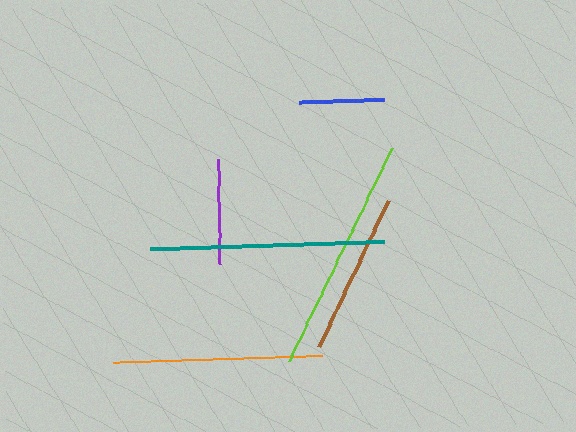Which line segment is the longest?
The lime line is the longest at approximately 238 pixels.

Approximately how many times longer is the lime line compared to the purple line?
The lime line is approximately 2.2 times the length of the purple line.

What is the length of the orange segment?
The orange segment is approximately 208 pixels long.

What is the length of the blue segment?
The blue segment is approximately 85 pixels long.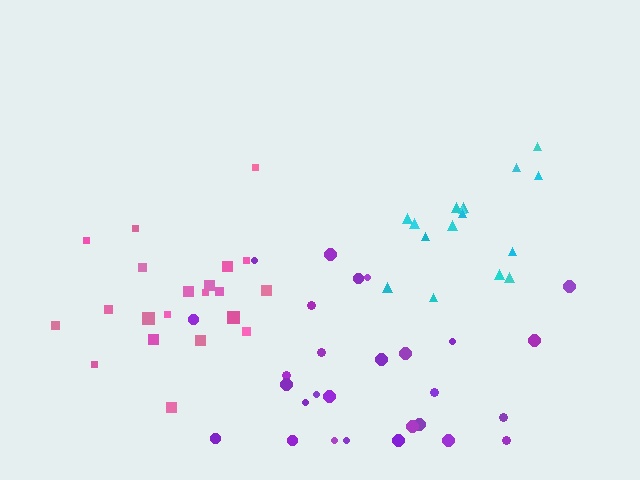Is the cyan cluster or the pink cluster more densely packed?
Pink.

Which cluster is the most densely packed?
Pink.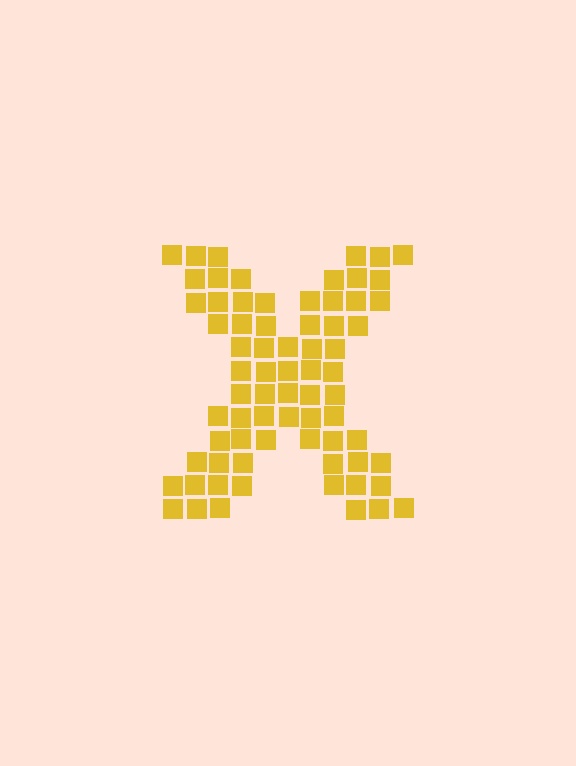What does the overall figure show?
The overall figure shows the letter X.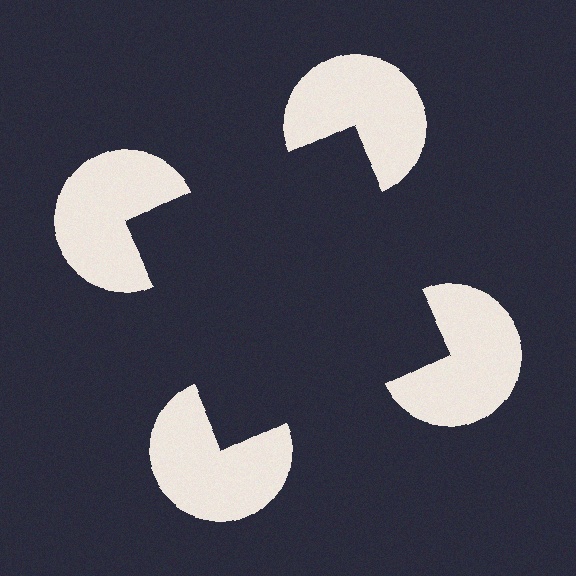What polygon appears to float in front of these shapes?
An illusory square — its edges are inferred from the aligned wedge cuts in the pac-man discs, not physically drawn.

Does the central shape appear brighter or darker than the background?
It typically appears slightly darker than the background, even though no actual brightness change is drawn.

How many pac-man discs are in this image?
There are 4 — one at each vertex of the illusory square.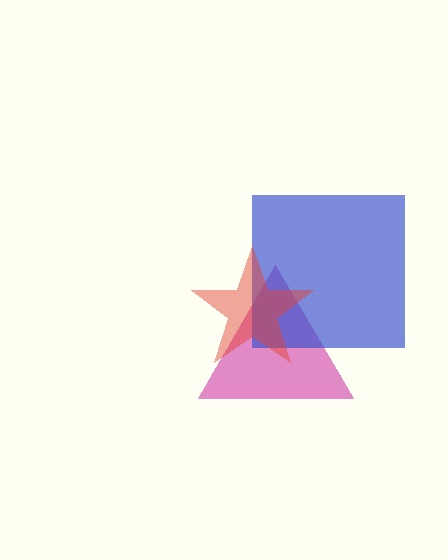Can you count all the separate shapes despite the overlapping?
Yes, there are 3 separate shapes.